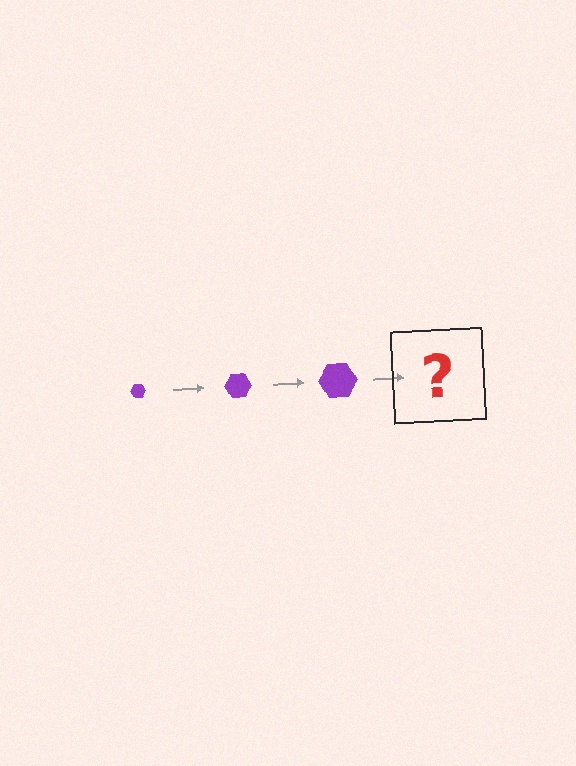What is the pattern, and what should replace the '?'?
The pattern is that the hexagon gets progressively larger each step. The '?' should be a purple hexagon, larger than the previous one.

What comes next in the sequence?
The next element should be a purple hexagon, larger than the previous one.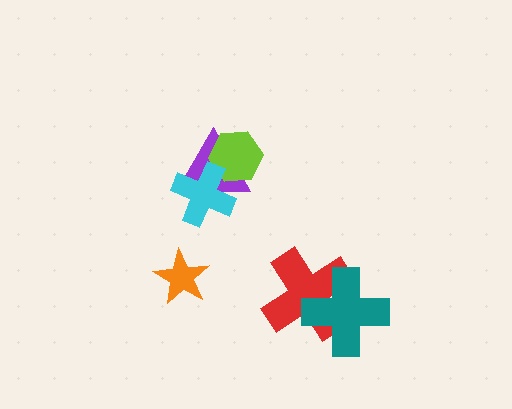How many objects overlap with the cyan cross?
2 objects overlap with the cyan cross.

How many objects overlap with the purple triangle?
2 objects overlap with the purple triangle.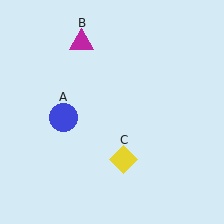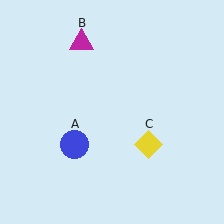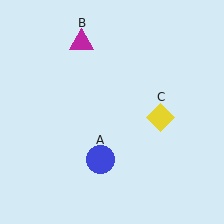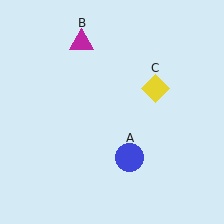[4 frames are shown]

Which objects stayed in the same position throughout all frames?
Magenta triangle (object B) remained stationary.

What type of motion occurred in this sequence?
The blue circle (object A), yellow diamond (object C) rotated counterclockwise around the center of the scene.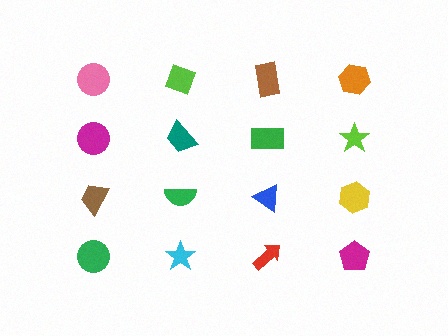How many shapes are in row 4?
4 shapes.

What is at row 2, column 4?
A lime star.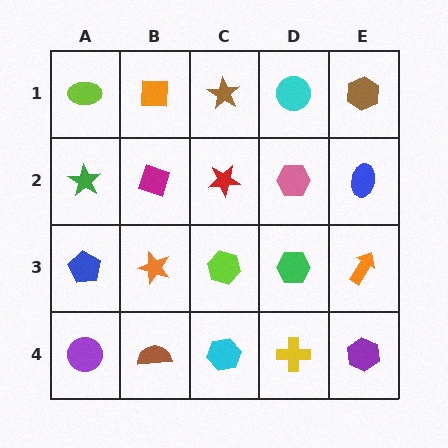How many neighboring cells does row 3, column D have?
4.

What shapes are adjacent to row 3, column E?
A blue ellipse (row 2, column E), a purple hexagon (row 4, column E), a green hexagon (row 3, column D).